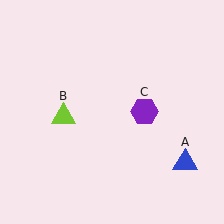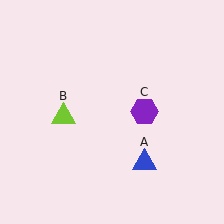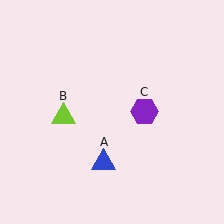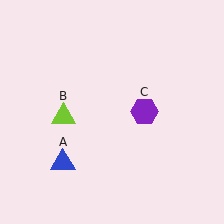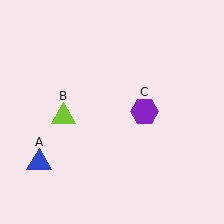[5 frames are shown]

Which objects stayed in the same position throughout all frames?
Lime triangle (object B) and purple hexagon (object C) remained stationary.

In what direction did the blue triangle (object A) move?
The blue triangle (object A) moved left.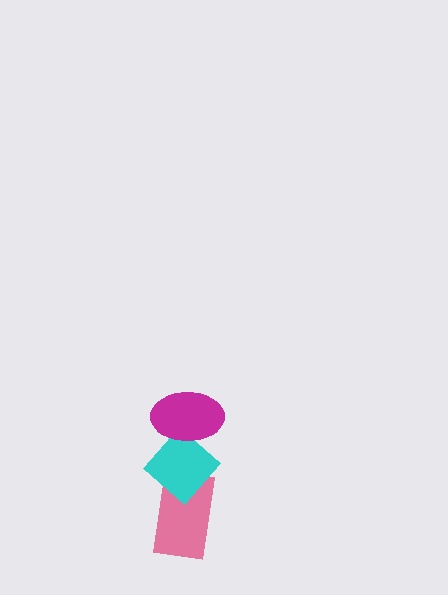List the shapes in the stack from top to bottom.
From top to bottom: the magenta ellipse, the cyan diamond, the pink rectangle.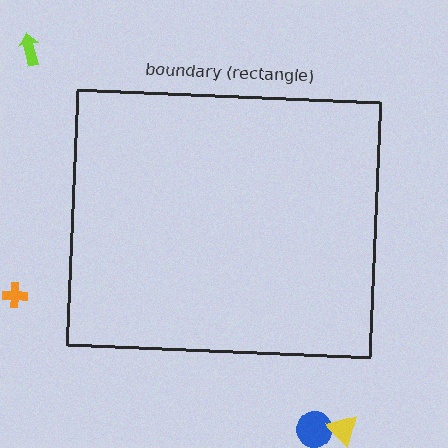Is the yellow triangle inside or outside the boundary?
Outside.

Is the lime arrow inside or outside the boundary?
Outside.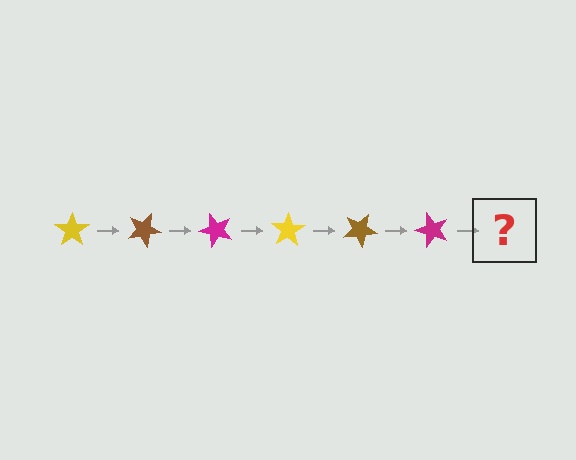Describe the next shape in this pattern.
It should be a yellow star, rotated 150 degrees from the start.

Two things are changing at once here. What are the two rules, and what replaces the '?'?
The two rules are that it rotates 25 degrees each step and the color cycles through yellow, brown, and magenta. The '?' should be a yellow star, rotated 150 degrees from the start.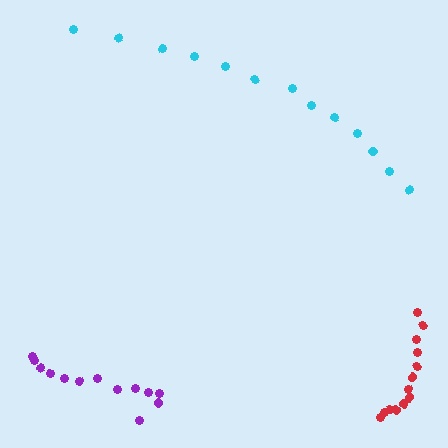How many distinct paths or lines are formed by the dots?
There are 3 distinct paths.